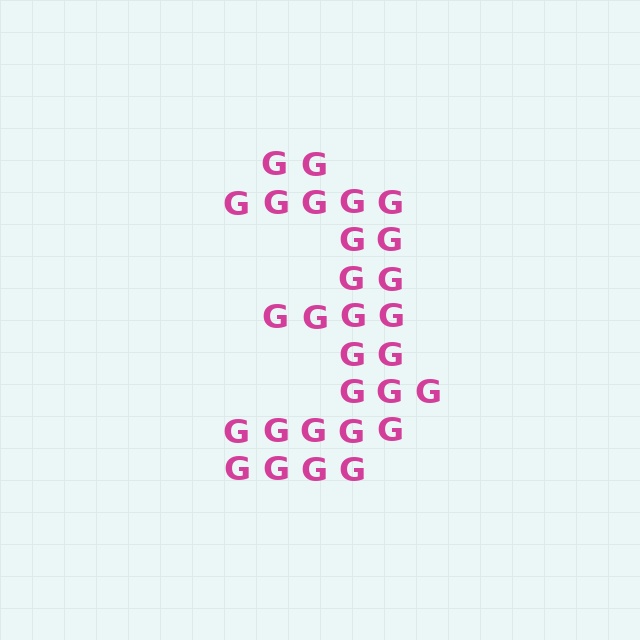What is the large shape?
The large shape is the digit 3.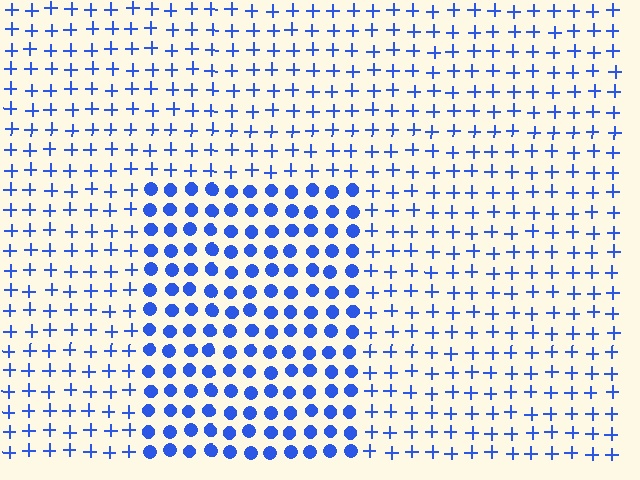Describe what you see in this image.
The image is filled with small blue elements arranged in a uniform grid. A rectangle-shaped region contains circles, while the surrounding area contains plus signs. The boundary is defined purely by the change in element shape.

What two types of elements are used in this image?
The image uses circles inside the rectangle region and plus signs outside it.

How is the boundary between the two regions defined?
The boundary is defined by a change in element shape: circles inside vs. plus signs outside. All elements share the same color and spacing.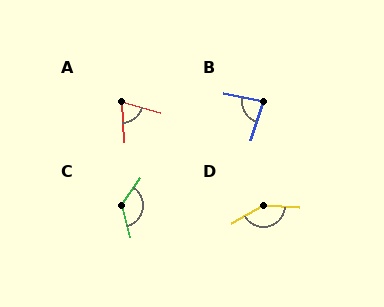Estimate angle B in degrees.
Approximately 83 degrees.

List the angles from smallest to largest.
A (70°), B (83°), C (129°), D (146°).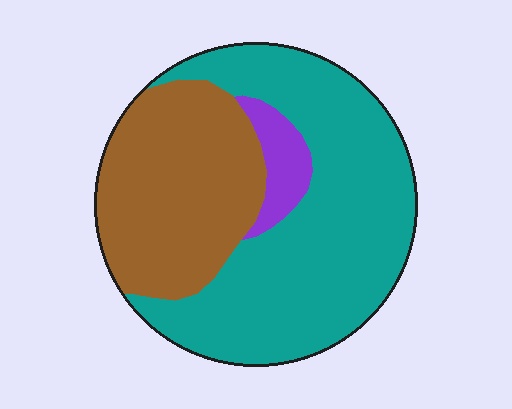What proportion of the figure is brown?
Brown takes up about three eighths (3/8) of the figure.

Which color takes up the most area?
Teal, at roughly 60%.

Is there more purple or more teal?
Teal.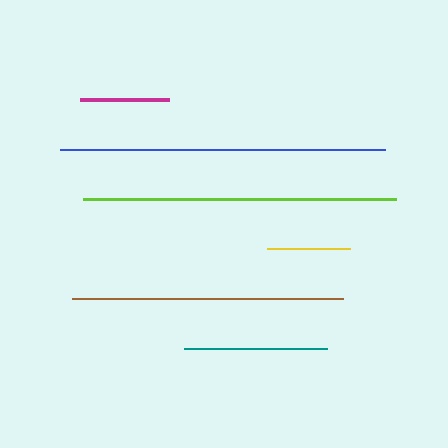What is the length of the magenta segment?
The magenta segment is approximately 89 pixels long.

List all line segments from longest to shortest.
From longest to shortest: blue, lime, brown, teal, magenta, yellow.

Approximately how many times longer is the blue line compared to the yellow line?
The blue line is approximately 3.9 times the length of the yellow line.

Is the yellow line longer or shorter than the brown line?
The brown line is longer than the yellow line.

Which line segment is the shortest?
The yellow line is the shortest at approximately 83 pixels.